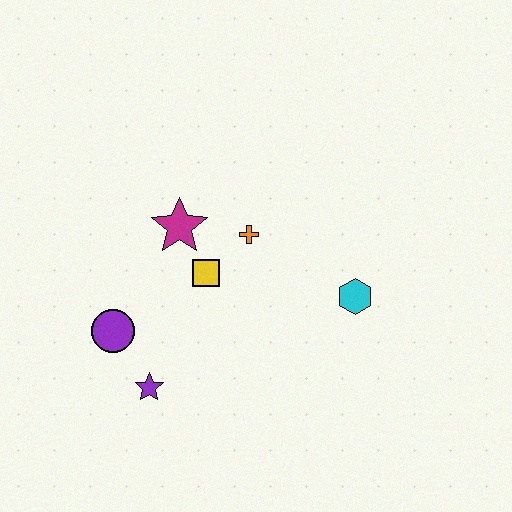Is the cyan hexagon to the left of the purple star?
No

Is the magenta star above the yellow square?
Yes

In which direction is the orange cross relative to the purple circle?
The orange cross is to the right of the purple circle.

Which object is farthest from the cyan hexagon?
The purple circle is farthest from the cyan hexagon.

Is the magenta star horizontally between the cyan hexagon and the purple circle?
Yes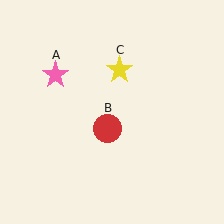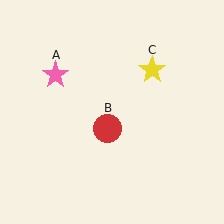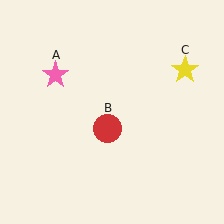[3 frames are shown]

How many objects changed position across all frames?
1 object changed position: yellow star (object C).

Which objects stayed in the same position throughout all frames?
Pink star (object A) and red circle (object B) remained stationary.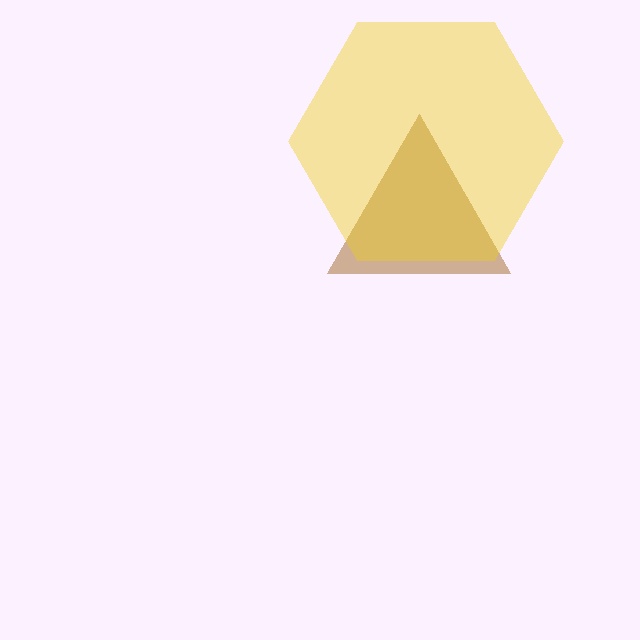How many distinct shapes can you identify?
There are 2 distinct shapes: a brown triangle, a yellow hexagon.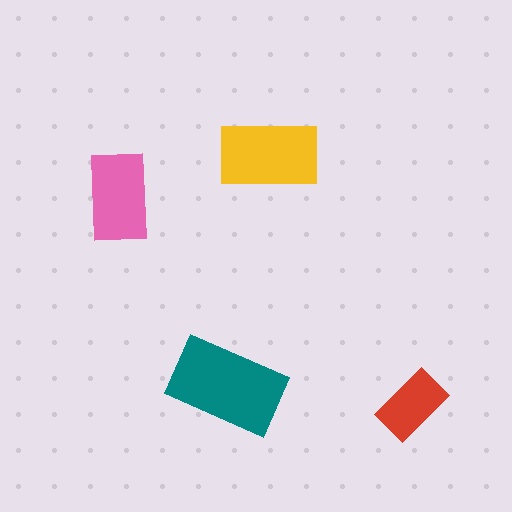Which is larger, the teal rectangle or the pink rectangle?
The teal one.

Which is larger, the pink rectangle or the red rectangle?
The pink one.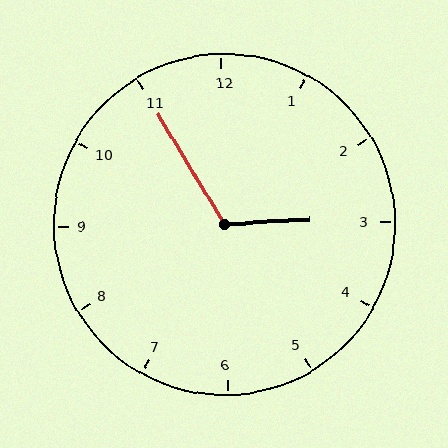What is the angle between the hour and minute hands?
Approximately 118 degrees.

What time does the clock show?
2:55.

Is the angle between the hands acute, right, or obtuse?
It is obtuse.